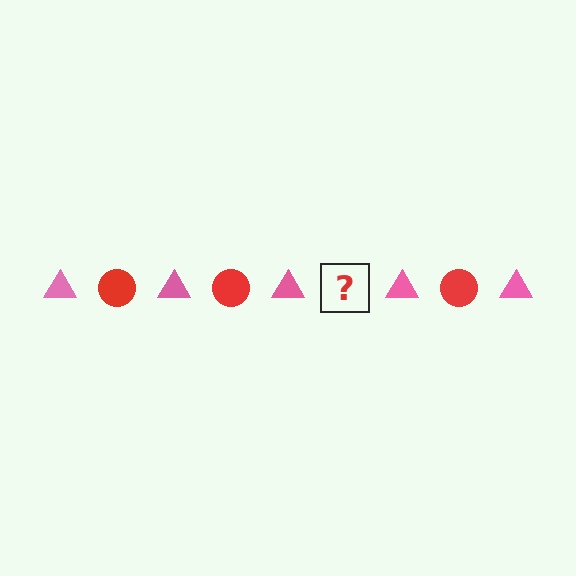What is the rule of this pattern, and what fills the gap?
The rule is that the pattern alternates between pink triangle and red circle. The gap should be filled with a red circle.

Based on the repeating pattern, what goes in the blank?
The blank should be a red circle.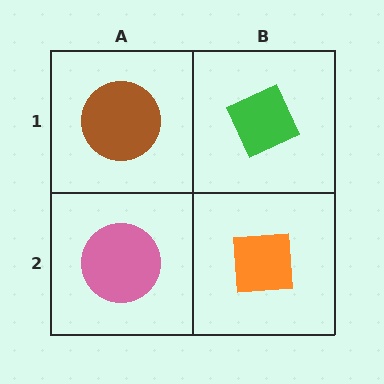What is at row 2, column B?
An orange square.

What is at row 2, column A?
A pink circle.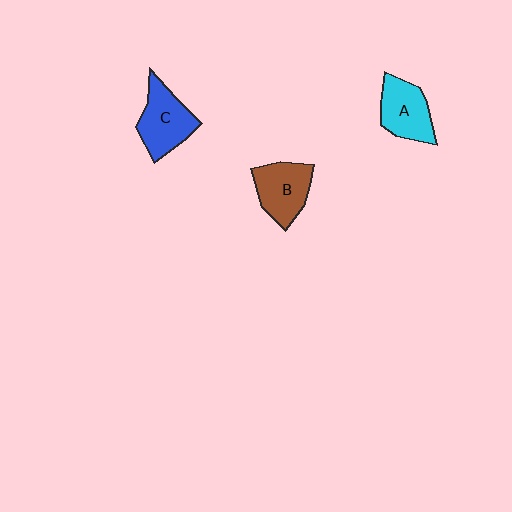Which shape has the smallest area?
Shape A (cyan).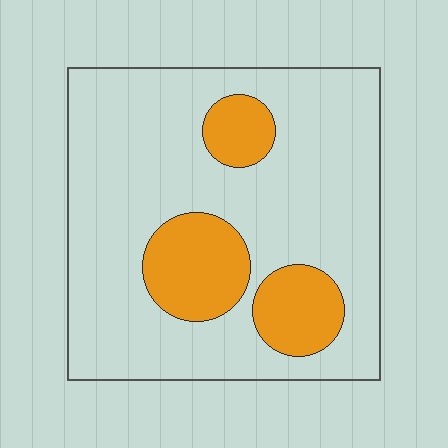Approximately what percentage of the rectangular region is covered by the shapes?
Approximately 20%.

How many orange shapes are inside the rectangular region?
3.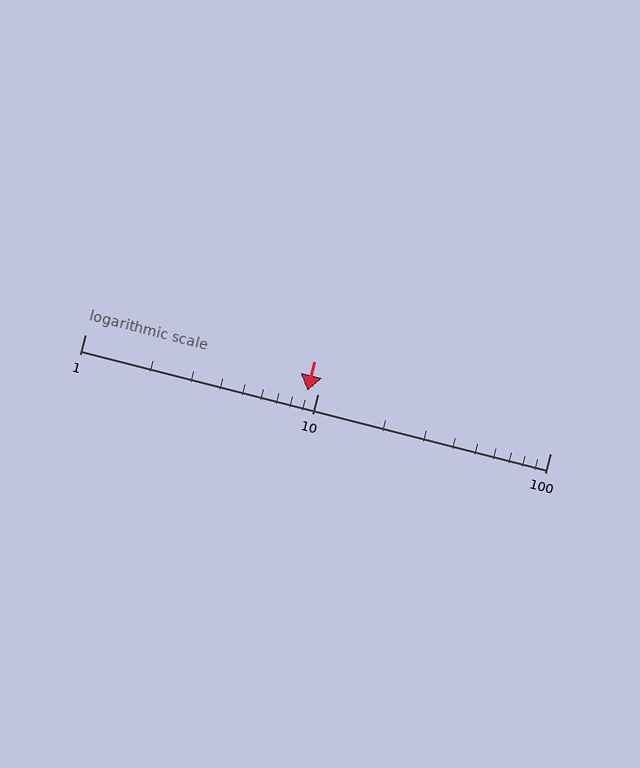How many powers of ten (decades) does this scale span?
The scale spans 2 decades, from 1 to 100.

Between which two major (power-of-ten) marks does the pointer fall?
The pointer is between 1 and 10.